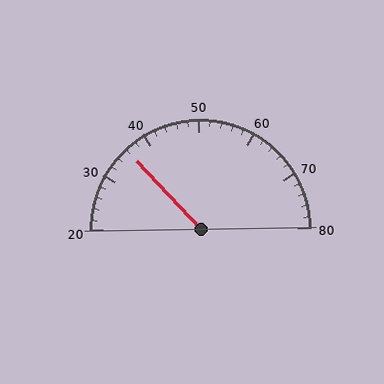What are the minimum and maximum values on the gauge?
The gauge ranges from 20 to 80.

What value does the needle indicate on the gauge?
The needle indicates approximately 36.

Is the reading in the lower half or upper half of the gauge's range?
The reading is in the lower half of the range (20 to 80).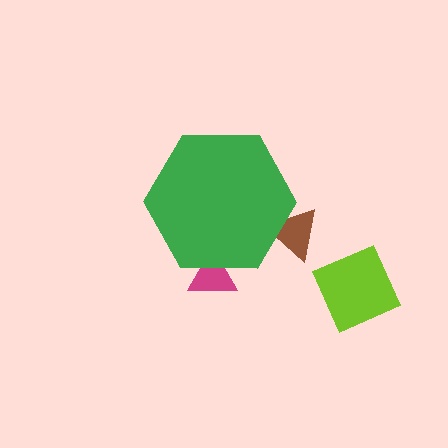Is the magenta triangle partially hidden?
Yes, the magenta triangle is partially hidden behind the green hexagon.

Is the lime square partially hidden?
No, the lime square is fully visible.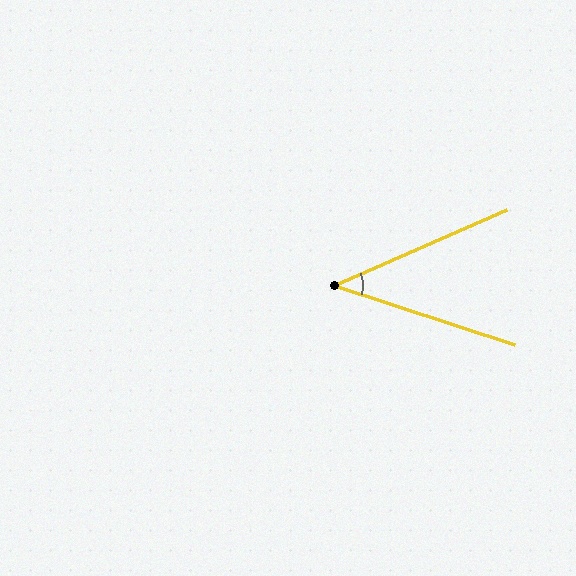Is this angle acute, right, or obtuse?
It is acute.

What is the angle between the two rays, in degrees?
Approximately 42 degrees.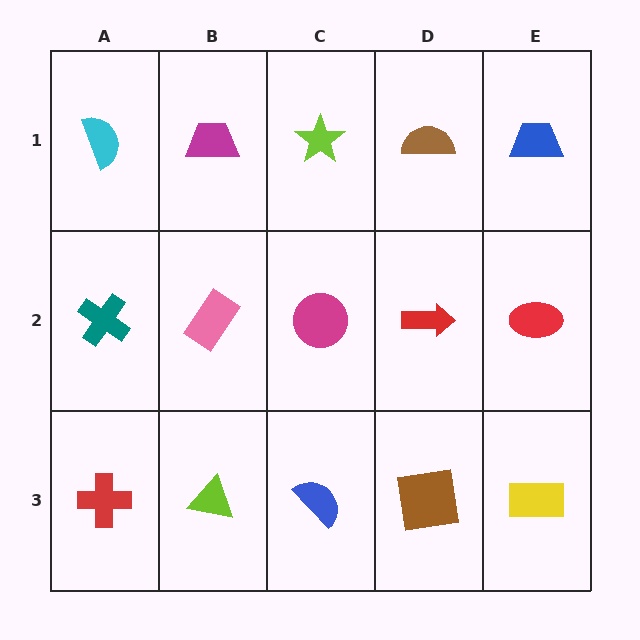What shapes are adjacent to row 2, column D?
A brown semicircle (row 1, column D), a brown square (row 3, column D), a magenta circle (row 2, column C), a red ellipse (row 2, column E).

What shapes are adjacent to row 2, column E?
A blue trapezoid (row 1, column E), a yellow rectangle (row 3, column E), a red arrow (row 2, column D).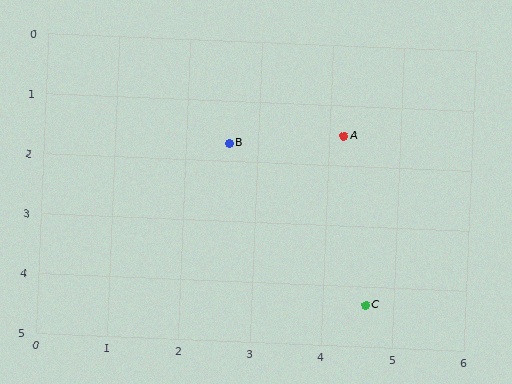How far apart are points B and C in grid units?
Points B and C are about 3.3 grid units apart.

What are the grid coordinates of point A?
Point A is at approximately (4.2, 1.5).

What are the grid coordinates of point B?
Point B is at approximately (2.6, 1.7).